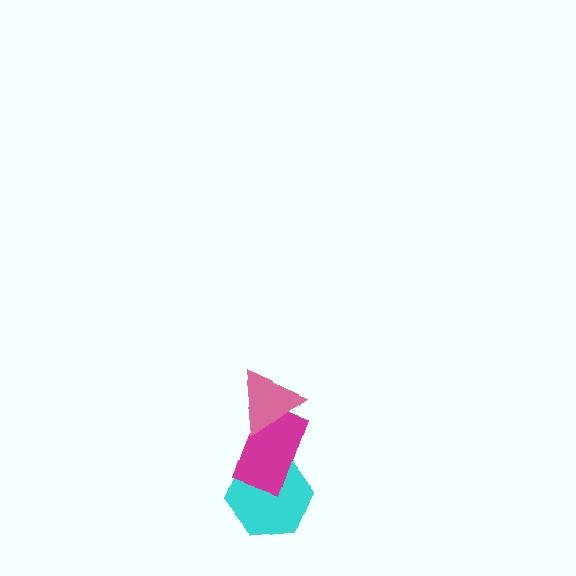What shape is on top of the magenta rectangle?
The pink triangle is on top of the magenta rectangle.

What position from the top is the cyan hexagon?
The cyan hexagon is 3rd from the top.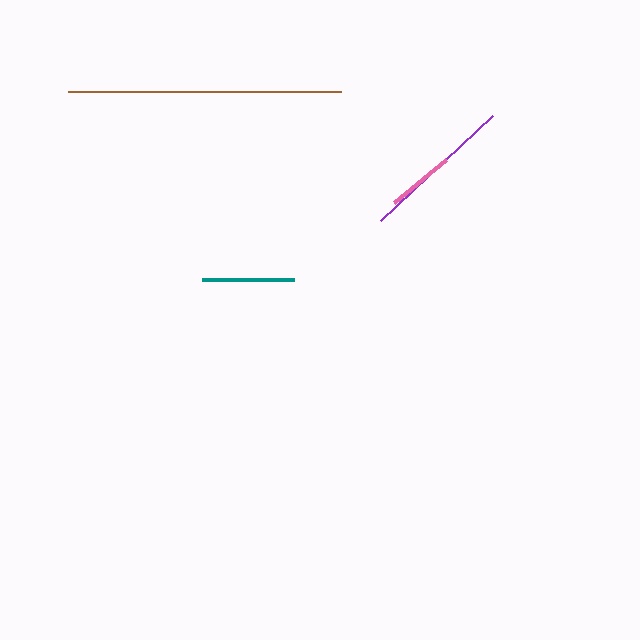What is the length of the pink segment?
The pink segment is approximately 68 pixels long.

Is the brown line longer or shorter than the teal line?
The brown line is longer than the teal line.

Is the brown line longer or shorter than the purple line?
The brown line is longer than the purple line.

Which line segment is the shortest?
The pink line is the shortest at approximately 68 pixels.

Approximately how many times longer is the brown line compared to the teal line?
The brown line is approximately 3.0 times the length of the teal line.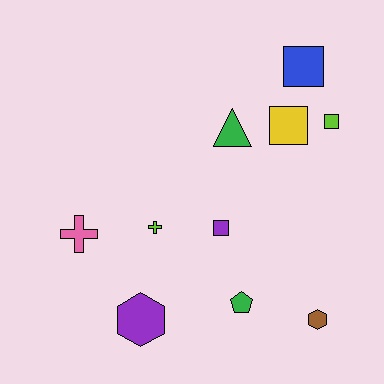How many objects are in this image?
There are 10 objects.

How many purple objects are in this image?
There are 2 purple objects.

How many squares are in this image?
There are 4 squares.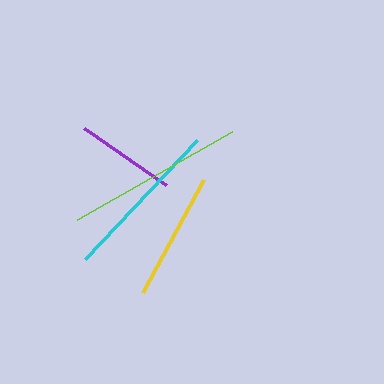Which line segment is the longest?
The lime line is the longest at approximately 178 pixels.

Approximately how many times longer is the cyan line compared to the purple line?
The cyan line is approximately 1.6 times the length of the purple line.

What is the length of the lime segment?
The lime segment is approximately 178 pixels long.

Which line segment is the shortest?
The purple line is the shortest at approximately 100 pixels.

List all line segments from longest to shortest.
From longest to shortest: lime, cyan, yellow, purple.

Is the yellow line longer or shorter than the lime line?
The lime line is longer than the yellow line.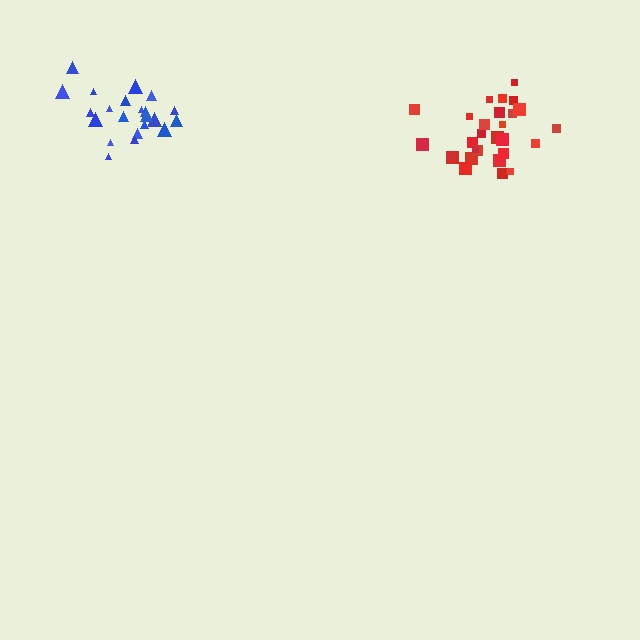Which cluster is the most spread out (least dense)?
Red.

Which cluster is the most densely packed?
Blue.